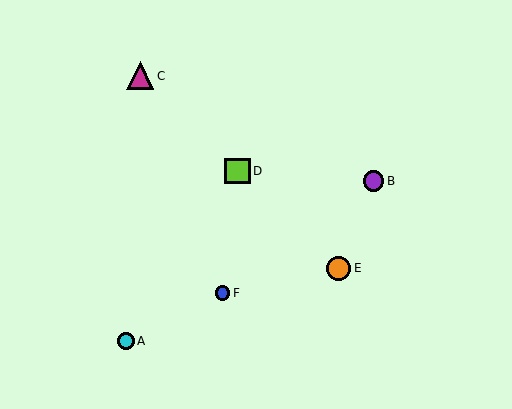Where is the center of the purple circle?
The center of the purple circle is at (374, 181).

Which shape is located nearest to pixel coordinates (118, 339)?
The cyan circle (labeled A) at (126, 341) is nearest to that location.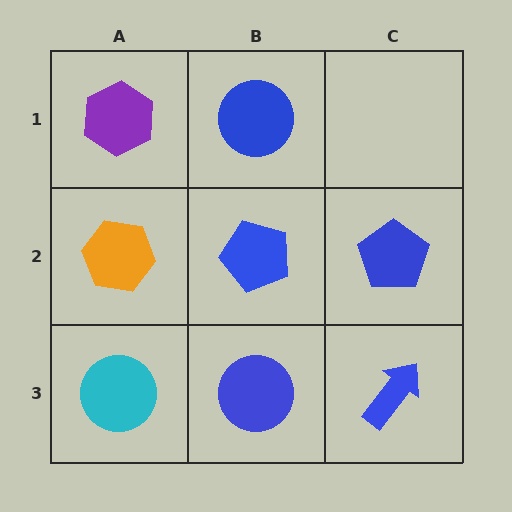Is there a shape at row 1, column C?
No, that cell is empty.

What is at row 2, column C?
A blue pentagon.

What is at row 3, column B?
A blue circle.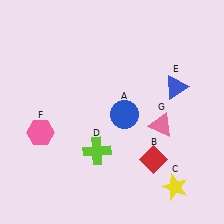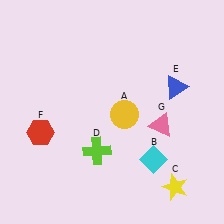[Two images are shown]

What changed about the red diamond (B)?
In Image 1, B is red. In Image 2, it changed to cyan.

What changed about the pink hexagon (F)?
In Image 1, F is pink. In Image 2, it changed to red.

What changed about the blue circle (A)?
In Image 1, A is blue. In Image 2, it changed to yellow.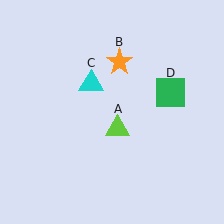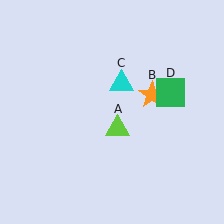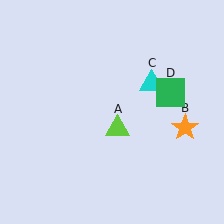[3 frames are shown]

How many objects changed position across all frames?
2 objects changed position: orange star (object B), cyan triangle (object C).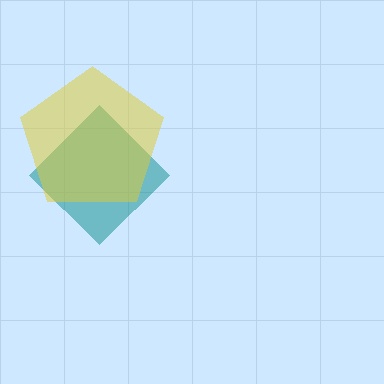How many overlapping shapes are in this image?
There are 2 overlapping shapes in the image.